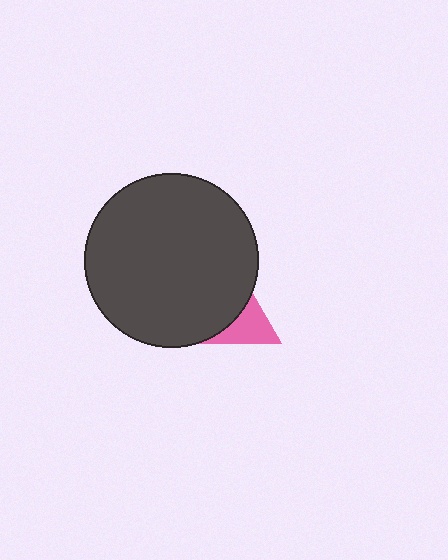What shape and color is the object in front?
The object in front is a dark gray circle.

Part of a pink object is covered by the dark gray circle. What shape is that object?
It is a triangle.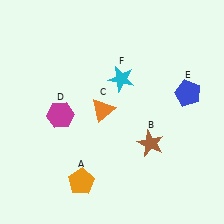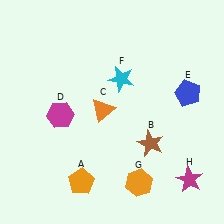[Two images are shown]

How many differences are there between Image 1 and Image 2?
There are 2 differences between the two images.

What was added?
An orange hexagon (G), a magenta star (H) were added in Image 2.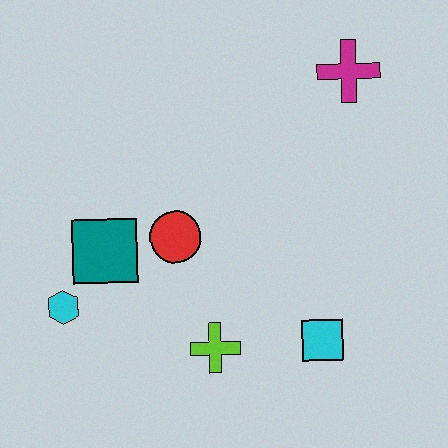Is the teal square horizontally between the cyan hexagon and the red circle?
Yes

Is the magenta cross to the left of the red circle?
No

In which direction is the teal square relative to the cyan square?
The teal square is to the left of the cyan square.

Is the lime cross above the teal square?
No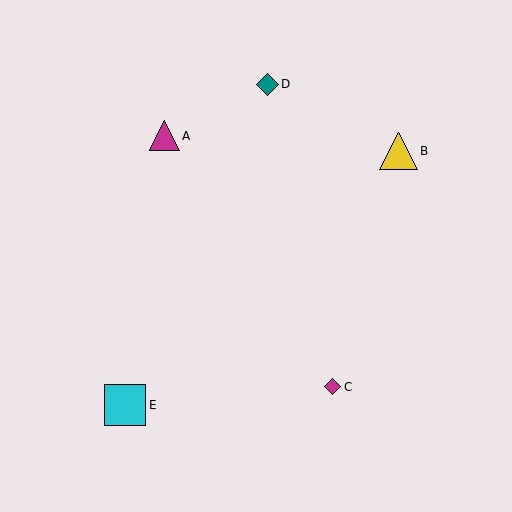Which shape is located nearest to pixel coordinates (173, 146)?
The magenta triangle (labeled A) at (164, 136) is nearest to that location.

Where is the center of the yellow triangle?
The center of the yellow triangle is at (398, 151).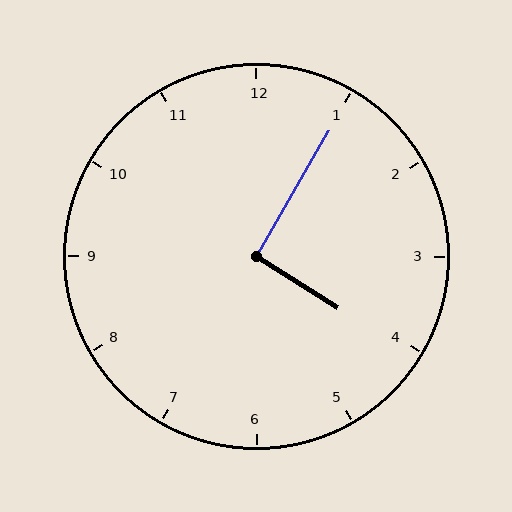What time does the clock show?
4:05.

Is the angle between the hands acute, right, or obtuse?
It is right.